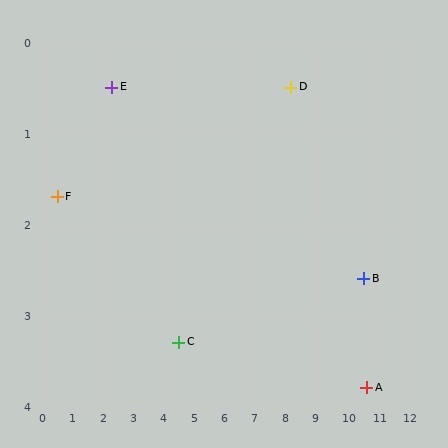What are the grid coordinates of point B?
Point B is at approximately (10.6, 2.6).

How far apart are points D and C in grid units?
Points D and C are about 4.6 grid units apart.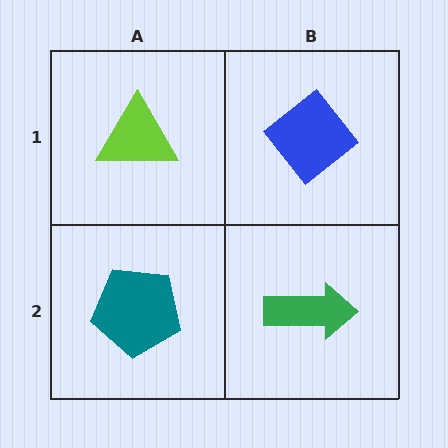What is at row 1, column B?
A blue diamond.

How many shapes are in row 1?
2 shapes.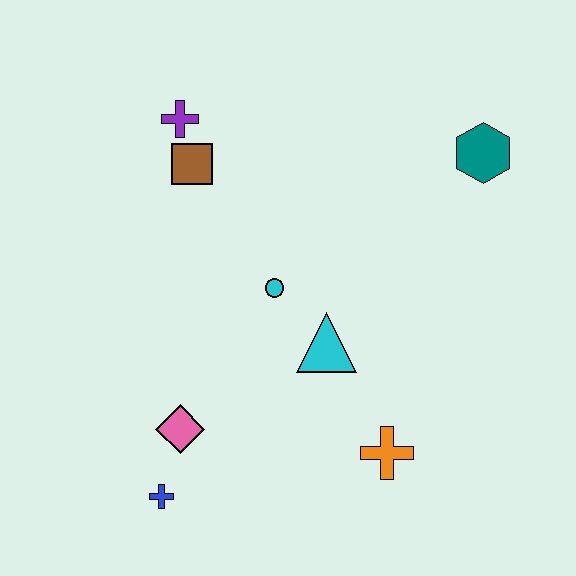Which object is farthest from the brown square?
The orange cross is farthest from the brown square.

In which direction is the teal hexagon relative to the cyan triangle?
The teal hexagon is above the cyan triangle.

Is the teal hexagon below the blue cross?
No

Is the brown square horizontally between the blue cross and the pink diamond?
No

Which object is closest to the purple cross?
The brown square is closest to the purple cross.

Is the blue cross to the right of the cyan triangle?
No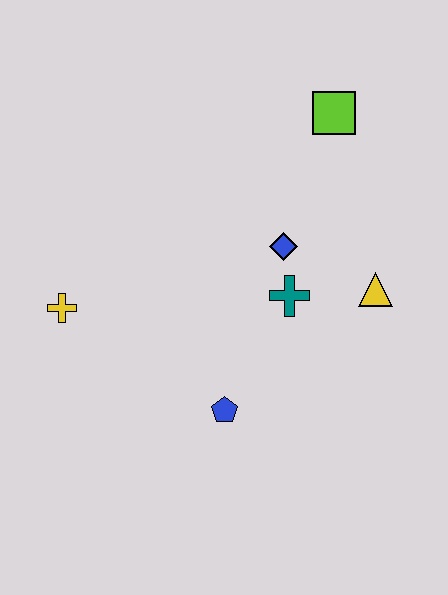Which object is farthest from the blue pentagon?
The lime square is farthest from the blue pentagon.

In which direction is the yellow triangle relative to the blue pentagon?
The yellow triangle is to the right of the blue pentagon.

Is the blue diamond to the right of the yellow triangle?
No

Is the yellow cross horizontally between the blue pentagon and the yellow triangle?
No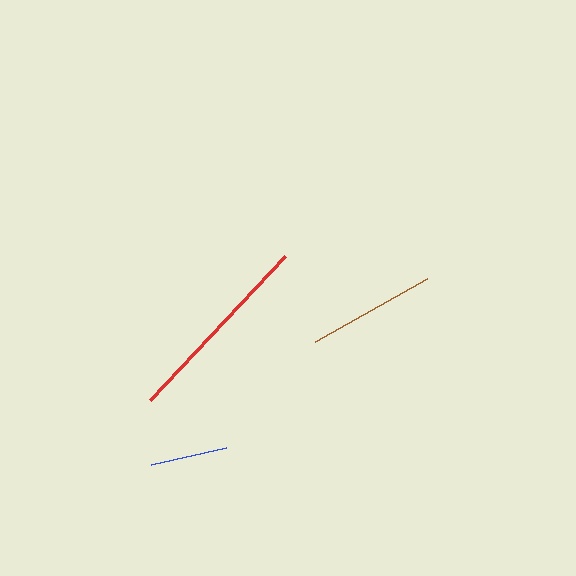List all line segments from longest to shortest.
From longest to shortest: red, brown, blue.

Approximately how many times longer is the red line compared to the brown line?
The red line is approximately 1.5 times the length of the brown line.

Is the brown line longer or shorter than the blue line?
The brown line is longer than the blue line.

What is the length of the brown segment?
The brown segment is approximately 128 pixels long.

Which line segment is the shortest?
The blue line is the shortest at approximately 77 pixels.